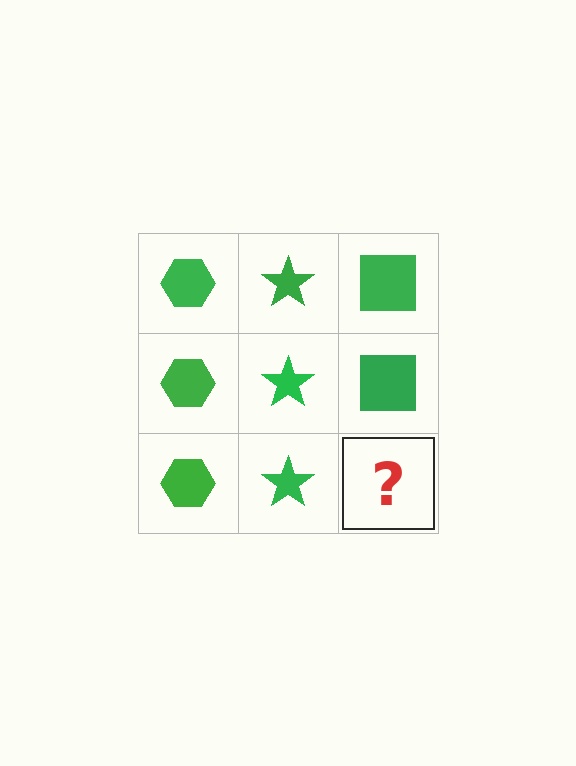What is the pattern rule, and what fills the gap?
The rule is that each column has a consistent shape. The gap should be filled with a green square.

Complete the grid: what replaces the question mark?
The question mark should be replaced with a green square.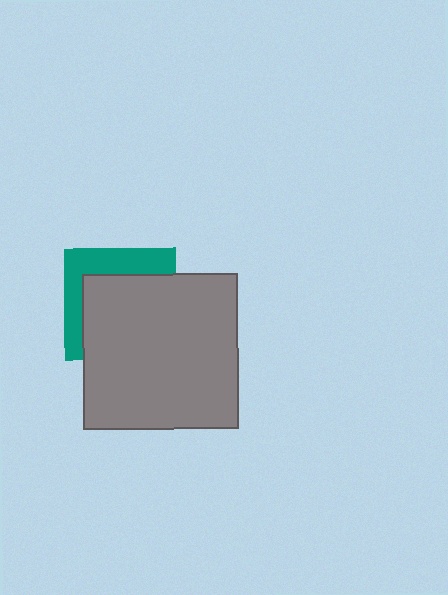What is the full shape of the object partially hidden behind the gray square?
The partially hidden object is a teal square.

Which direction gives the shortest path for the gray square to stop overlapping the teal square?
Moving toward the lower-right gives the shortest separation.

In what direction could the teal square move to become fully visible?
The teal square could move toward the upper-left. That would shift it out from behind the gray square entirely.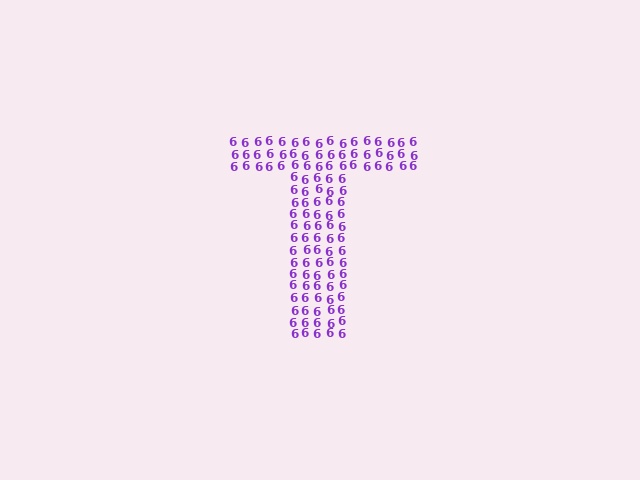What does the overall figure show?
The overall figure shows the letter T.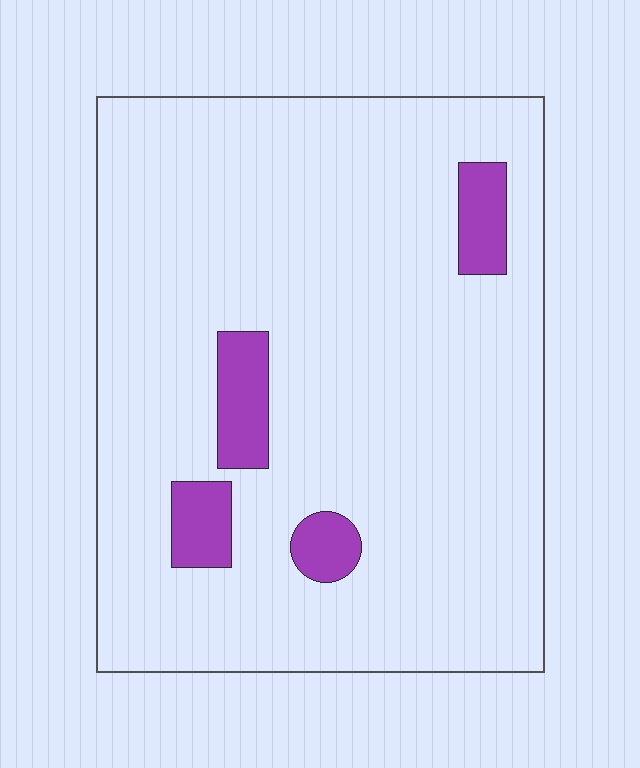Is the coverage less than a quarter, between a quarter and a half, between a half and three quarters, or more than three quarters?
Less than a quarter.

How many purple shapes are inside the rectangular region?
4.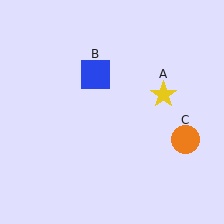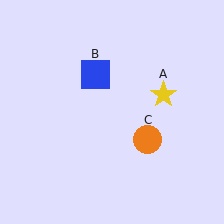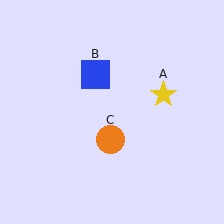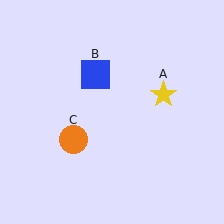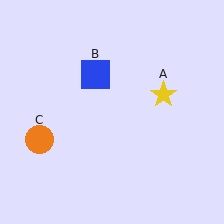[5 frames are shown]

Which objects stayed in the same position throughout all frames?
Yellow star (object A) and blue square (object B) remained stationary.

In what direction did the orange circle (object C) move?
The orange circle (object C) moved left.